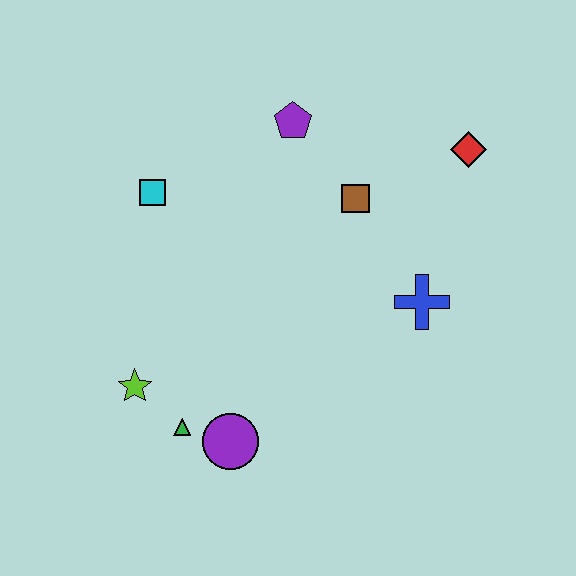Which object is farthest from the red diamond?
The lime star is farthest from the red diamond.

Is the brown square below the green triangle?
No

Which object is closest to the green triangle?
The purple circle is closest to the green triangle.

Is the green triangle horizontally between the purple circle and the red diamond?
No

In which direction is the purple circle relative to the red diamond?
The purple circle is below the red diamond.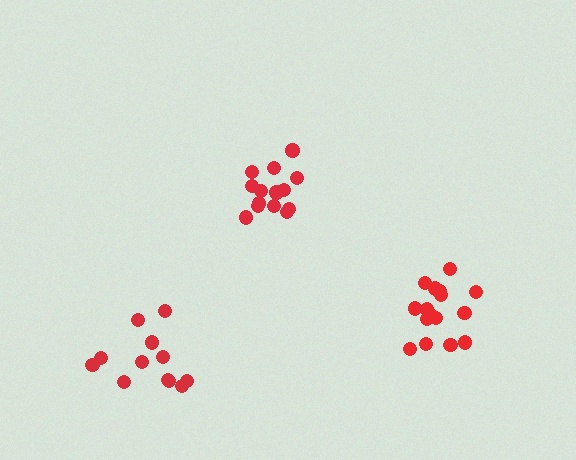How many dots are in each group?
Group 1: 12 dots, Group 2: 14 dots, Group 3: 16 dots (42 total).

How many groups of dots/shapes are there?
There are 3 groups.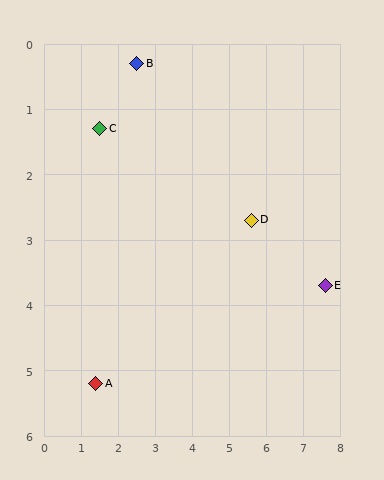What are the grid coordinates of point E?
Point E is at approximately (7.6, 3.7).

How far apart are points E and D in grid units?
Points E and D are about 2.2 grid units apart.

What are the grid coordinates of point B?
Point B is at approximately (2.5, 0.3).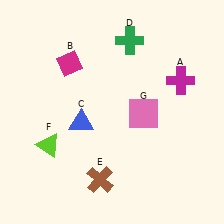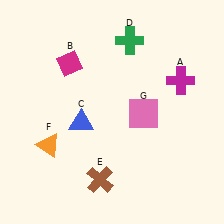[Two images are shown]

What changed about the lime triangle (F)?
In Image 1, F is lime. In Image 2, it changed to orange.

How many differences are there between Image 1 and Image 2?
There is 1 difference between the two images.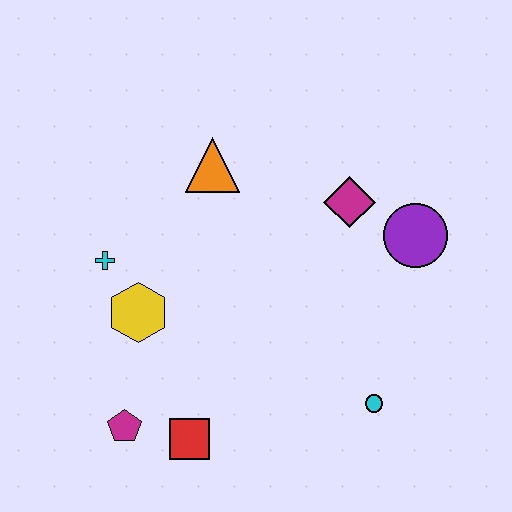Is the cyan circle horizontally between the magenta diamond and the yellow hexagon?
No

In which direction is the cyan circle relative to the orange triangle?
The cyan circle is below the orange triangle.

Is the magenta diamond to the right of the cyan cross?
Yes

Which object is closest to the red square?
The magenta pentagon is closest to the red square.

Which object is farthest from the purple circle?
The magenta pentagon is farthest from the purple circle.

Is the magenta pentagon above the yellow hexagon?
No